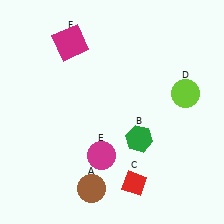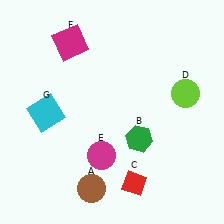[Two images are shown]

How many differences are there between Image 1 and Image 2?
There is 1 difference between the two images.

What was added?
A cyan square (G) was added in Image 2.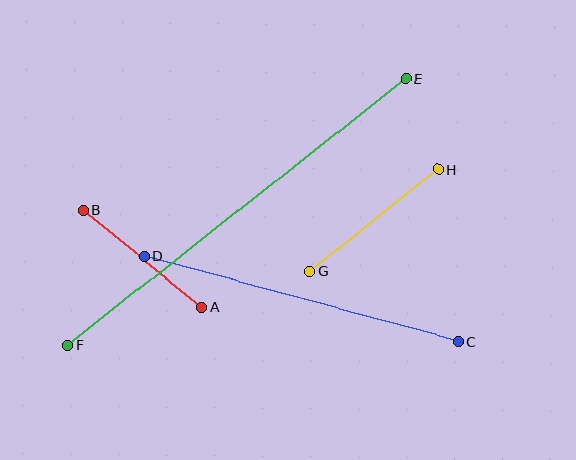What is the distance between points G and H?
The distance is approximately 164 pixels.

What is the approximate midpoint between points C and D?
The midpoint is at approximately (301, 299) pixels.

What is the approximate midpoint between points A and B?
The midpoint is at approximately (143, 259) pixels.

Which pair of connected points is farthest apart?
Points E and F are farthest apart.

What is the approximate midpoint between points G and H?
The midpoint is at approximately (374, 221) pixels.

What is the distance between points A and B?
The distance is approximately 153 pixels.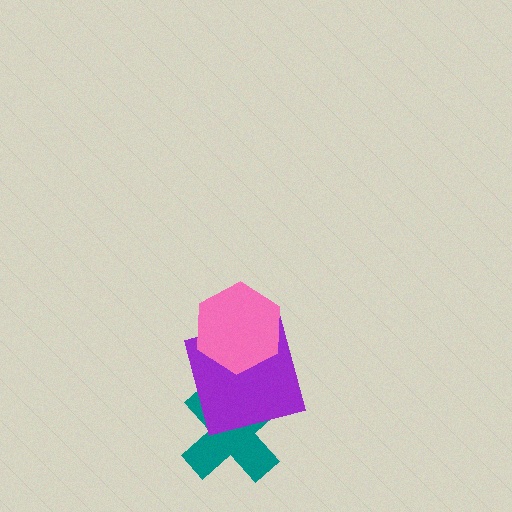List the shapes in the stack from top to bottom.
From top to bottom: the pink hexagon, the purple square, the teal cross.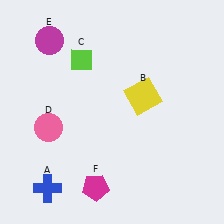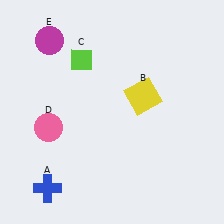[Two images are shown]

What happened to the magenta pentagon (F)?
The magenta pentagon (F) was removed in Image 2. It was in the bottom-left area of Image 1.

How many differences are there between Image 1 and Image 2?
There is 1 difference between the two images.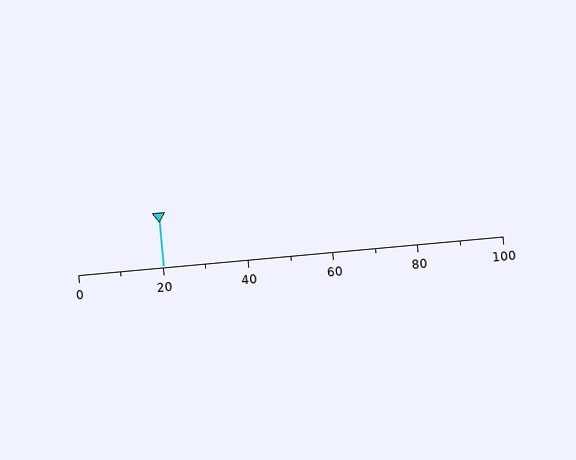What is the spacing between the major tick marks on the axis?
The major ticks are spaced 20 apart.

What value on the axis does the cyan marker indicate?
The marker indicates approximately 20.